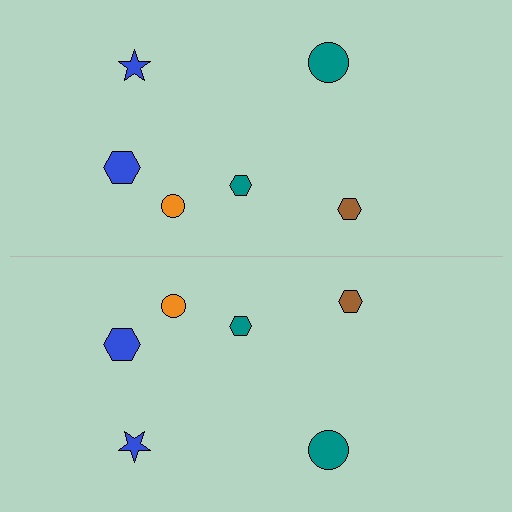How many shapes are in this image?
There are 12 shapes in this image.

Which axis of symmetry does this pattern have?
The pattern has a horizontal axis of symmetry running through the center of the image.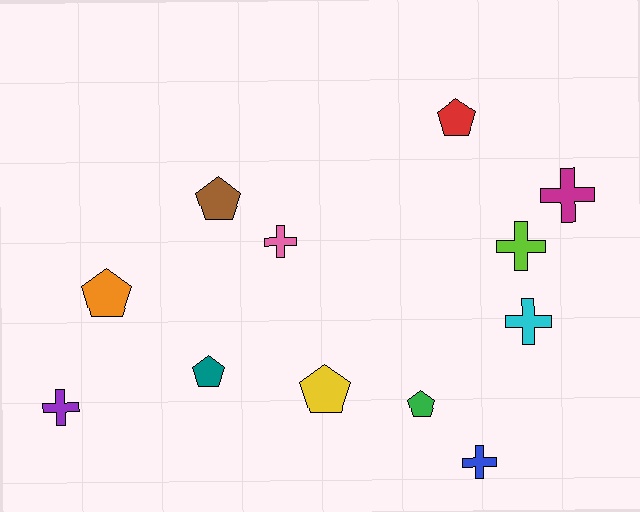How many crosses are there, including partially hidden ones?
There are 6 crosses.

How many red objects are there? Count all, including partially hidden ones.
There is 1 red object.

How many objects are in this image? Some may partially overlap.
There are 12 objects.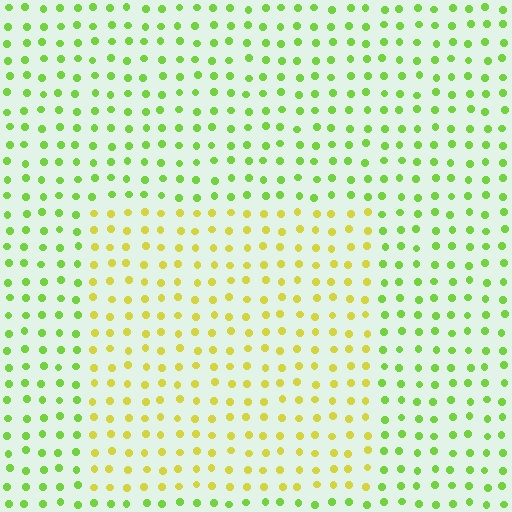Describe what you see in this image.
The image is filled with small lime elements in a uniform arrangement. A rectangle-shaped region is visible where the elements are tinted to a slightly different hue, forming a subtle color boundary.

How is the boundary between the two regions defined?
The boundary is defined purely by a slight shift in hue (about 40 degrees). Spacing, size, and orientation are identical on both sides.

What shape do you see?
I see a rectangle.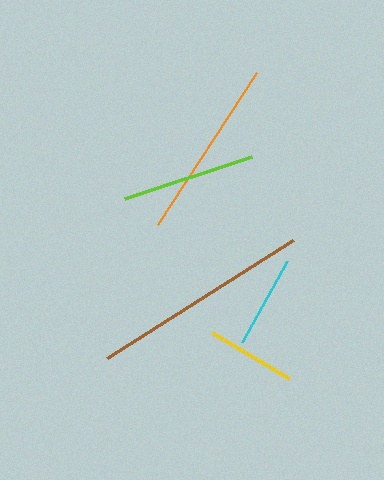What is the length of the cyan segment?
The cyan segment is approximately 93 pixels long.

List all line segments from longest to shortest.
From longest to shortest: brown, orange, lime, cyan, yellow.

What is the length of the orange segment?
The orange segment is approximately 181 pixels long.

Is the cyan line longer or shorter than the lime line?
The lime line is longer than the cyan line.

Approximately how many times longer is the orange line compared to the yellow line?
The orange line is approximately 2.0 times the length of the yellow line.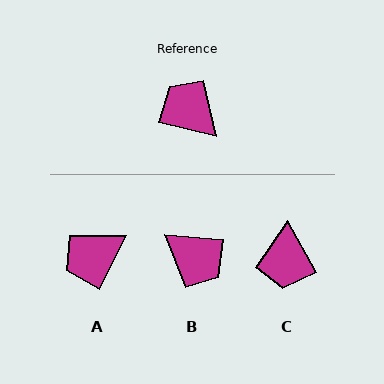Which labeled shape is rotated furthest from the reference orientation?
B, about 171 degrees away.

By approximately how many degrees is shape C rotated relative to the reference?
Approximately 133 degrees counter-clockwise.